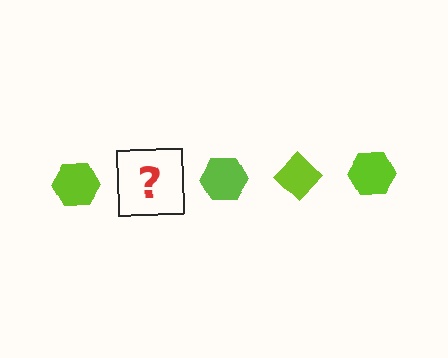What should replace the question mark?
The question mark should be replaced with a lime diamond.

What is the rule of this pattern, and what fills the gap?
The rule is that the pattern cycles through hexagon, diamond shapes in lime. The gap should be filled with a lime diamond.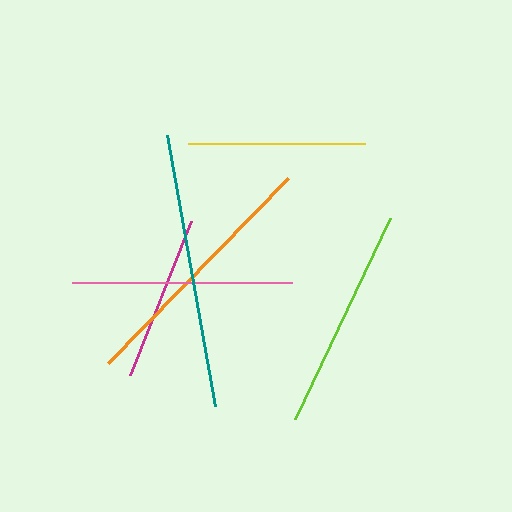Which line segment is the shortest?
The magenta line is the shortest at approximately 165 pixels.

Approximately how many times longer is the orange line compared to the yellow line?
The orange line is approximately 1.5 times the length of the yellow line.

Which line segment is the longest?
The teal line is the longest at approximately 276 pixels.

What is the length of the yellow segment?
The yellow segment is approximately 177 pixels long.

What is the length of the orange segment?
The orange segment is approximately 258 pixels long.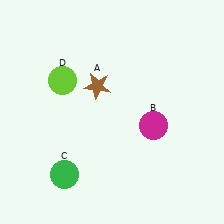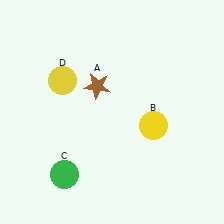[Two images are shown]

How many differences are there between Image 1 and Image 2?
There are 2 differences between the two images.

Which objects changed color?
B changed from magenta to yellow. D changed from lime to yellow.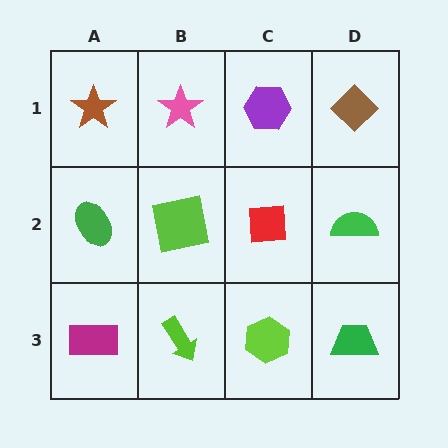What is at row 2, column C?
A red square.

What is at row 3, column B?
A lime arrow.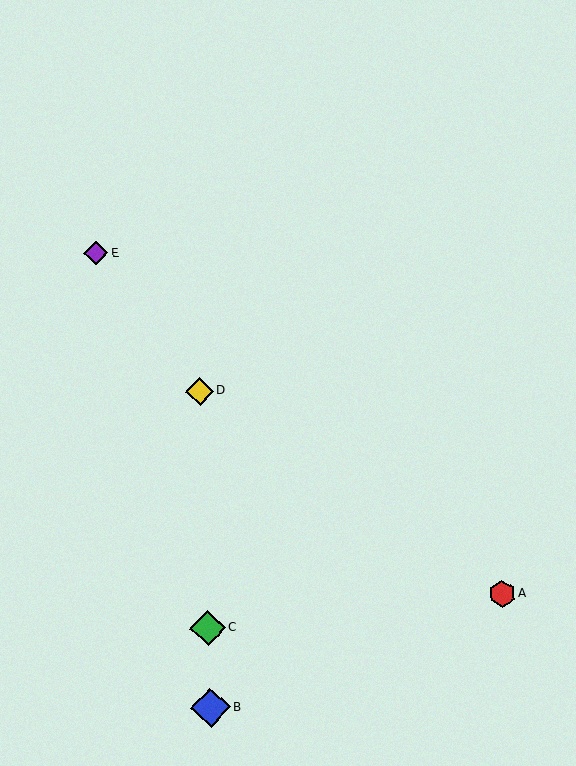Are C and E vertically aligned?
No, C is at x≈208 and E is at x≈96.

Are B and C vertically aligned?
Yes, both are at x≈211.